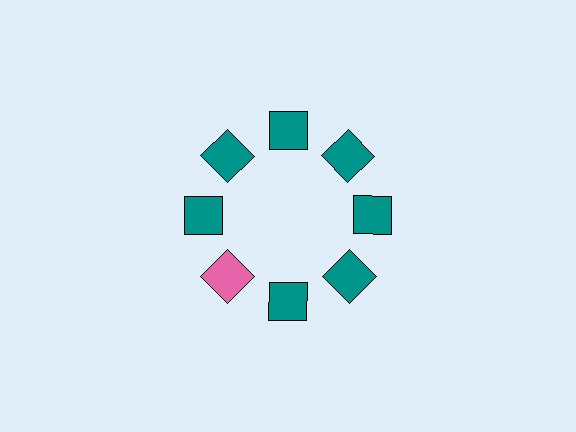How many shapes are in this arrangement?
There are 8 shapes arranged in a ring pattern.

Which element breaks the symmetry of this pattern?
The pink square at roughly the 8 o'clock position breaks the symmetry. All other shapes are teal squares.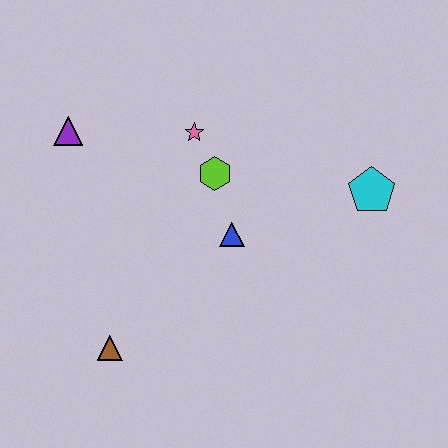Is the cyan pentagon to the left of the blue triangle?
No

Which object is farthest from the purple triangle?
The cyan pentagon is farthest from the purple triangle.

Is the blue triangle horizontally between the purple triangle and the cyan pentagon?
Yes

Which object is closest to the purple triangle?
The pink star is closest to the purple triangle.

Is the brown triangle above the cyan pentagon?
No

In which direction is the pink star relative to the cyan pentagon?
The pink star is to the left of the cyan pentagon.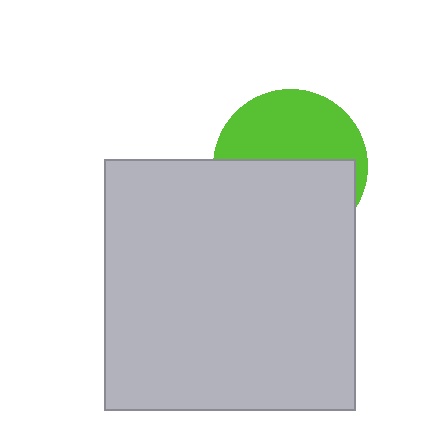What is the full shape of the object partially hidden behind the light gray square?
The partially hidden object is a lime circle.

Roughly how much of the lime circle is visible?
About half of it is visible (roughly 47%).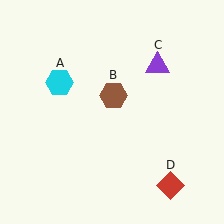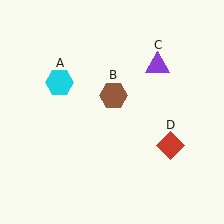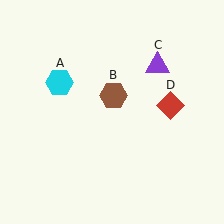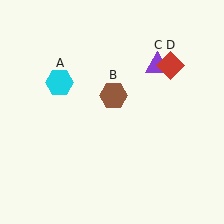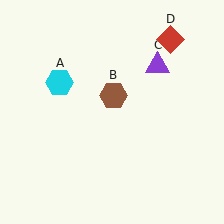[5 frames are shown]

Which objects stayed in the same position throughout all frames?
Cyan hexagon (object A) and brown hexagon (object B) and purple triangle (object C) remained stationary.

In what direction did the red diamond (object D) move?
The red diamond (object D) moved up.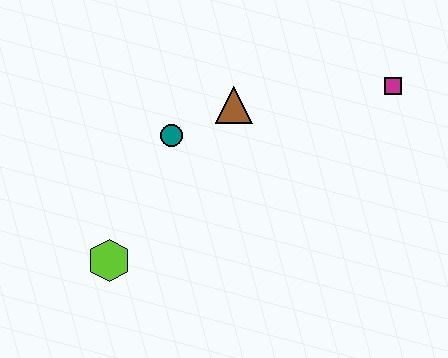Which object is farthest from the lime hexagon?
The magenta square is farthest from the lime hexagon.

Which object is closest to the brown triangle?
The teal circle is closest to the brown triangle.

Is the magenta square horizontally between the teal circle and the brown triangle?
No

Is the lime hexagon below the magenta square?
Yes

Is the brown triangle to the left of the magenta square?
Yes